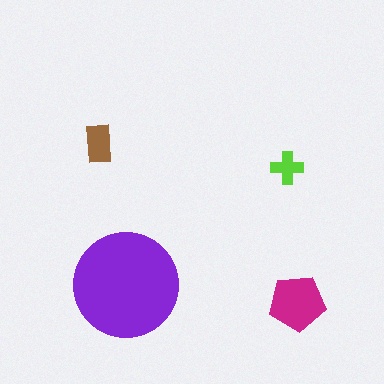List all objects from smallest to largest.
The lime cross, the brown rectangle, the magenta pentagon, the purple circle.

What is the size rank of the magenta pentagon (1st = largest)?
2nd.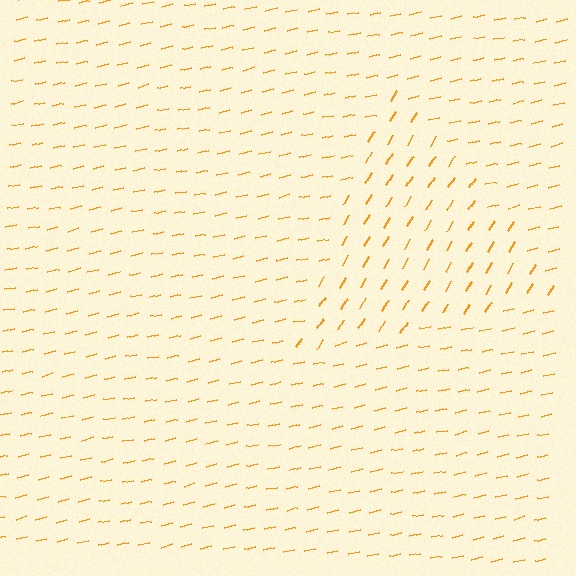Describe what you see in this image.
The image is filled with small orange line segments. A triangle region in the image has lines oriented differently from the surrounding lines, creating a visible texture boundary.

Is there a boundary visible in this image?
Yes, there is a texture boundary formed by a change in line orientation.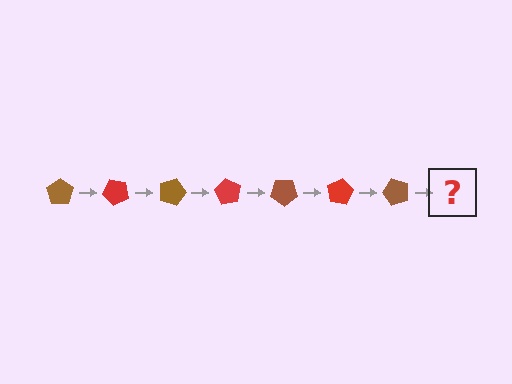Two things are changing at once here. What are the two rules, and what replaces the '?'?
The two rules are that it rotates 45 degrees each step and the color cycles through brown and red. The '?' should be a red pentagon, rotated 315 degrees from the start.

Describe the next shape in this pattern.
It should be a red pentagon, rotated 315 degrees from the start.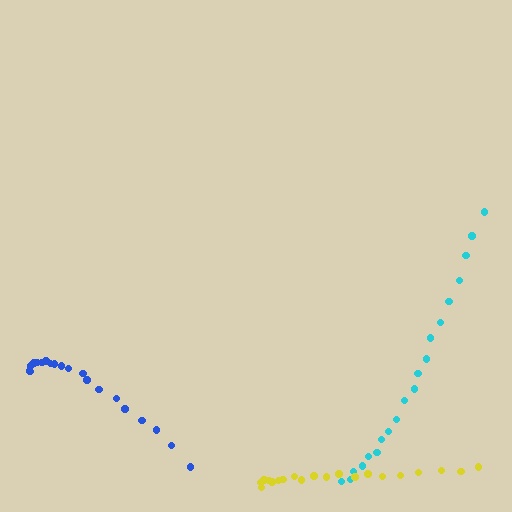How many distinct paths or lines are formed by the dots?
There are 3 distinct paths.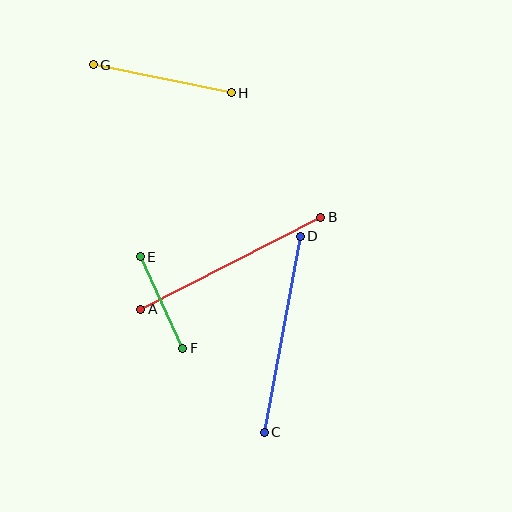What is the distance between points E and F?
The distance is approximately 101 pixels.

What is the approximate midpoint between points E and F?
The midpoint is at approximately (161, 303) pixels.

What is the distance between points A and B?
The distance is approximately 202 pixels.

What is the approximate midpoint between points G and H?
The midpoint is at approximately (162, 79) pixels.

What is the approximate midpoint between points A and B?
The midpoint is at approximately (231, 263) pixels.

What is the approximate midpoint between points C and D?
The midpoint is at approximately (282, 334) pixels.